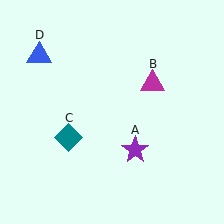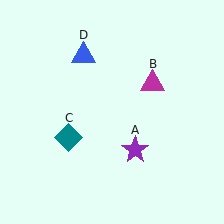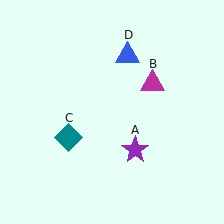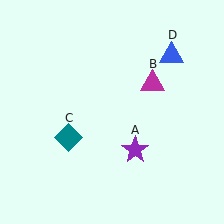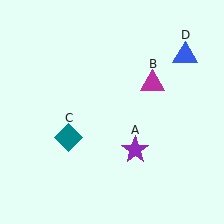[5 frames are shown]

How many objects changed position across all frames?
1 object changed position: blue triangle (object D).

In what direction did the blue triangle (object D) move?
The blue triangle (object D) moved right.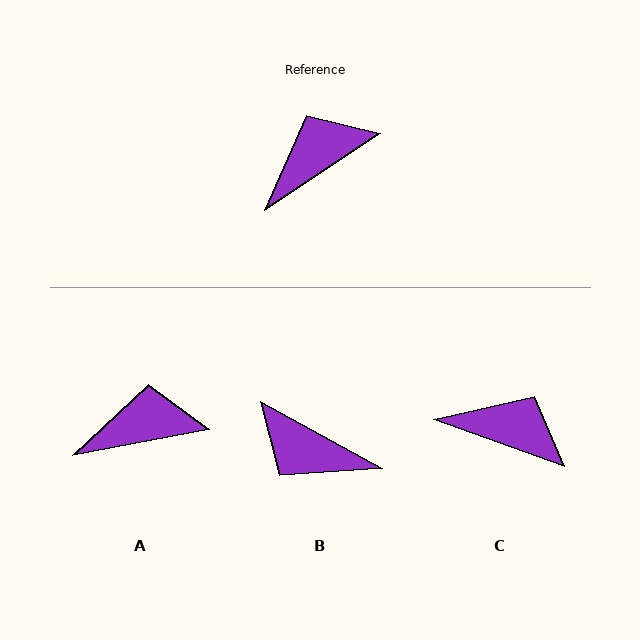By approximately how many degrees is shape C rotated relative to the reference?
Approximately 53 degrees clockwise.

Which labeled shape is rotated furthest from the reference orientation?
B, about 118 degrees away.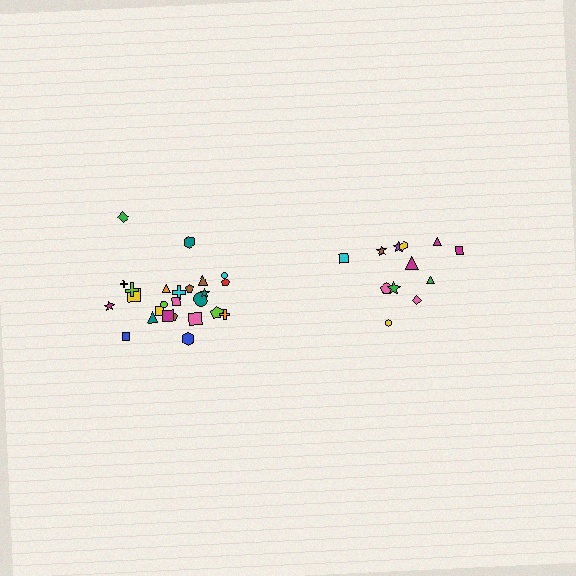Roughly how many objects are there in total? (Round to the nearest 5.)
Roughly 35 objects in total.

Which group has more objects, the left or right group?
The left group.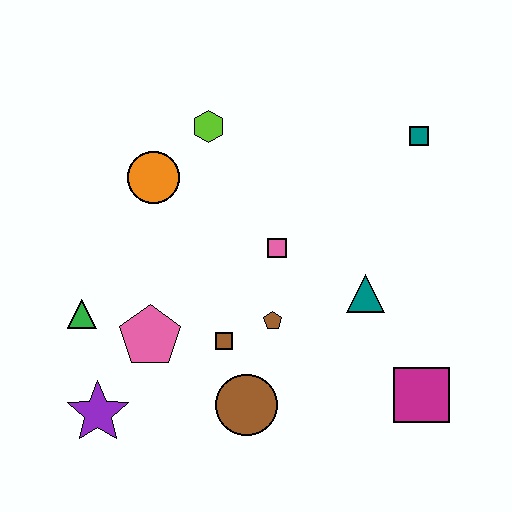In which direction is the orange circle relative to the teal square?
The orange circle is to the left of the teal square.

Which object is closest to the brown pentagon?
The brown square is closest to the brown pentagon.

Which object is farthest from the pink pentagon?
The teal square is farthest from the pink pentagon.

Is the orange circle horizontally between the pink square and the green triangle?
Yes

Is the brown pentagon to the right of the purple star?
Yes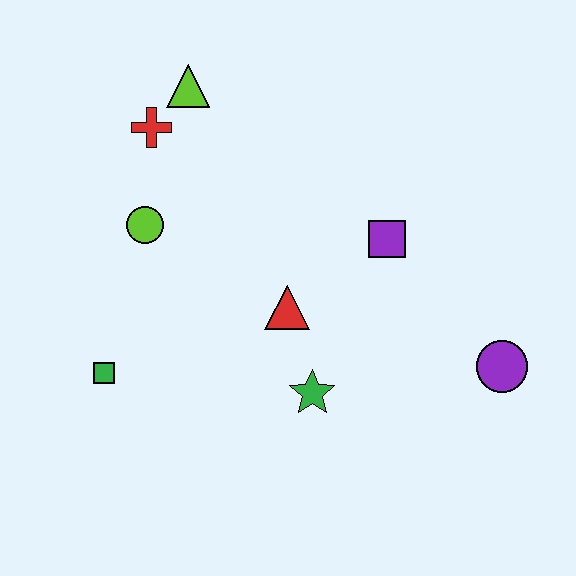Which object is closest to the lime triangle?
The red cross is closest to the lime triangle.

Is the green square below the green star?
No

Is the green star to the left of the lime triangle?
No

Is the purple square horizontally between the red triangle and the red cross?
No